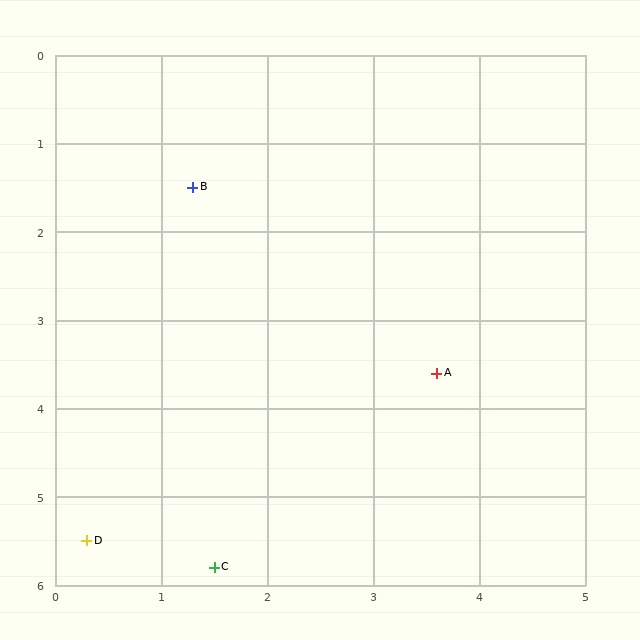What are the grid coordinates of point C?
Point C is at approximately (1.5, 5.8).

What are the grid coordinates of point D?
Point D is at approximately (0.3, 5.5).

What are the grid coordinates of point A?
Point A is at approximately (3.6, 3.6).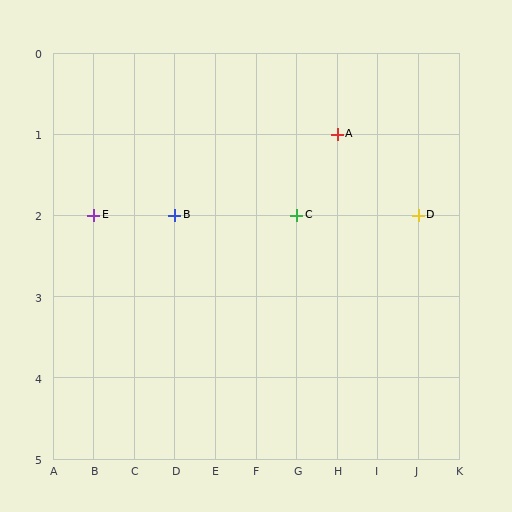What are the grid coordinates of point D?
Point D is at grid coordinates (J, 2).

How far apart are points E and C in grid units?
Points E and C are 5 columns apart.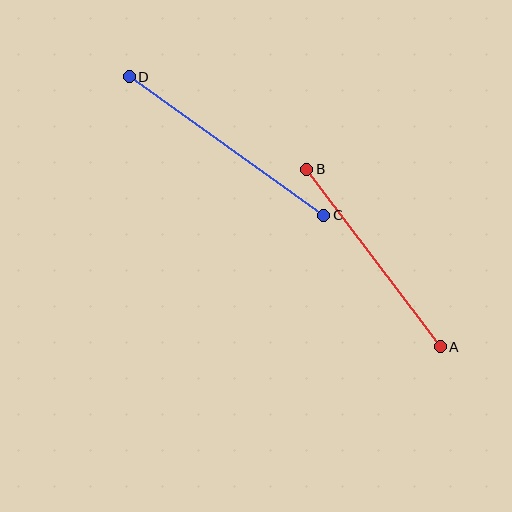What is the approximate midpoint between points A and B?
The midpoint is at approximately (374, 258) pixels.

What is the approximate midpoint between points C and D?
The midpoint is at approximately (226, 146) pixels.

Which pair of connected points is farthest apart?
Points C and D are farthest apart.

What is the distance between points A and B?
The distance is approximately 222 pixels.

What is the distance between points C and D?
The distance is approximately 239 pixels.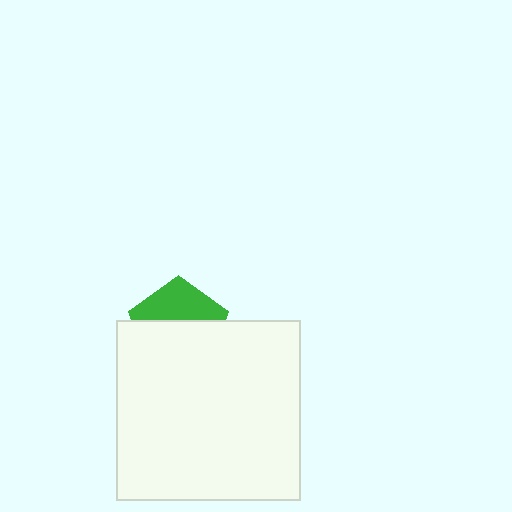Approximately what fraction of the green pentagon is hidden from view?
Roughly 60% of the green pentagon is hidden behind the white rectangle.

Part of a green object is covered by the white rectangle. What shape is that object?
It is a pentagon.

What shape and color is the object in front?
The object in front is a white rectangle.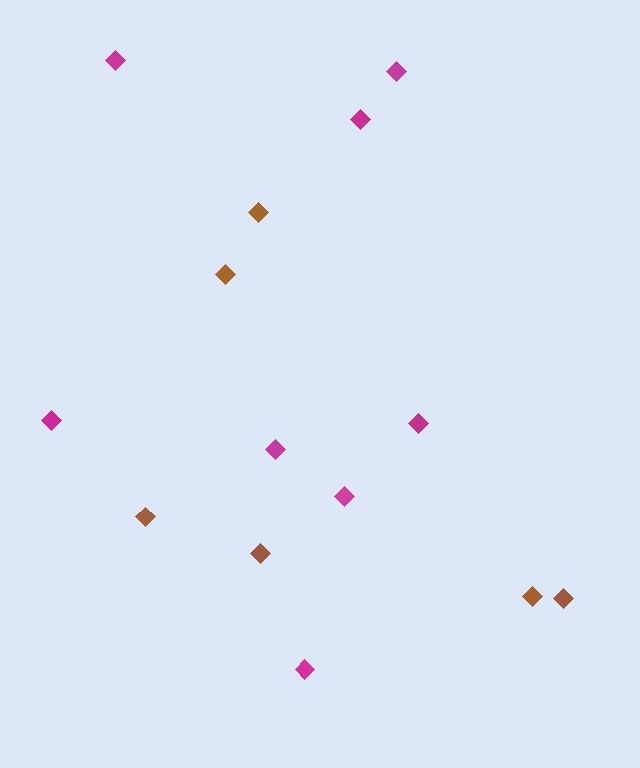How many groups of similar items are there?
There are 2 groups: one group of brown diamonds (6) and one group of magenta diamonds (8).